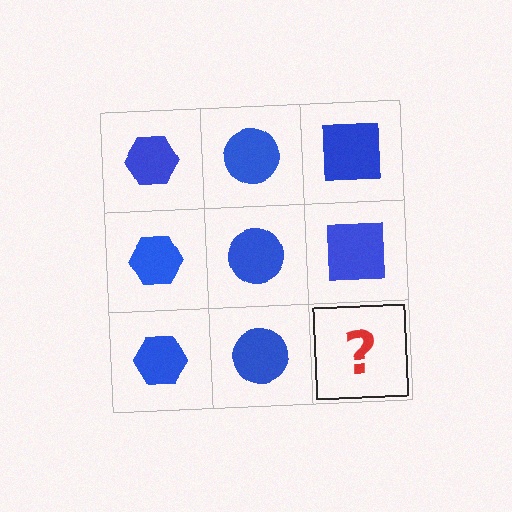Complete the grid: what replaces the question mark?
The question mark should be replaced with a blue square.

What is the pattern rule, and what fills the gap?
The rule is that each column has a consistent shape. The gap should be filled with a blue square.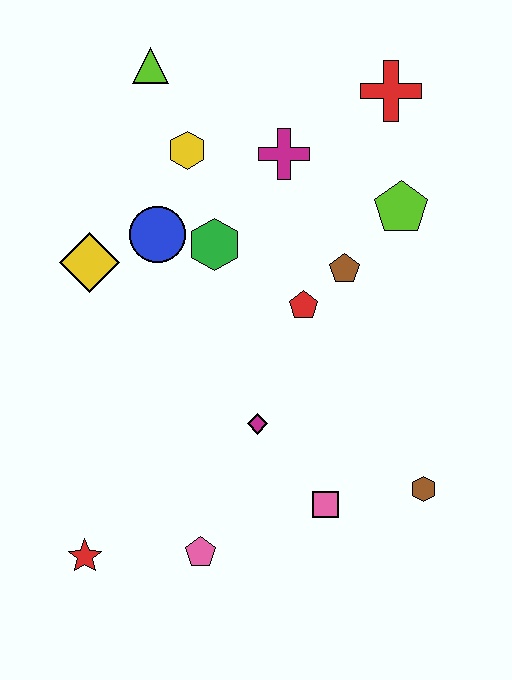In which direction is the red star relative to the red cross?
The red star is below the red cross.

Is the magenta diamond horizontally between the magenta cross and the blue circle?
Yes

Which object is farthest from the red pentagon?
The red star is farthest from the red pentagon.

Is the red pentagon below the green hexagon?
Yes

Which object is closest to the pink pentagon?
The red star is closest to the pink pentagon.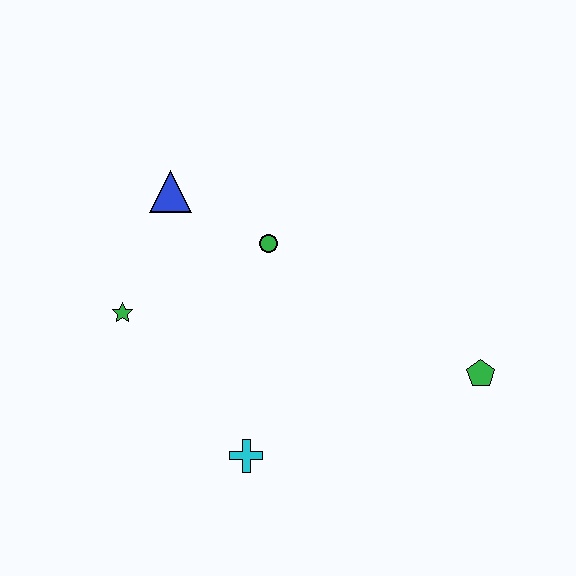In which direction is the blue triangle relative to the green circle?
The blue triangle is to the left of the green circle.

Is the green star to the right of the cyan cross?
No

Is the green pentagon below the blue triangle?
Yes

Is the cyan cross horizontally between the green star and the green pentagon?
Yes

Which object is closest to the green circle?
The blue triangle is closest to the green circle.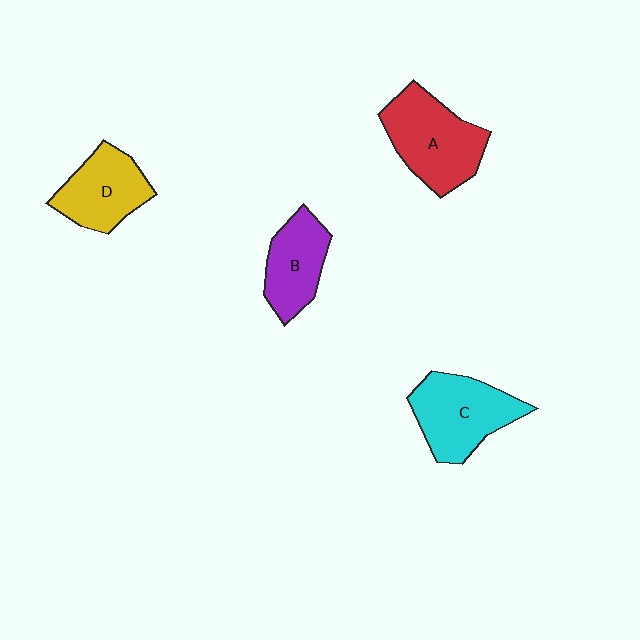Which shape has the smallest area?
Shape B (purple).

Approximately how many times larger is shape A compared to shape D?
Approximately 1.3 times.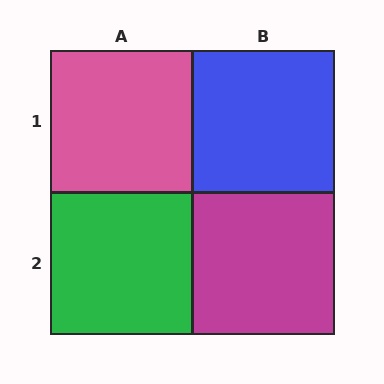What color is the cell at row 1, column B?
Blue.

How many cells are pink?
1 cell is pink.